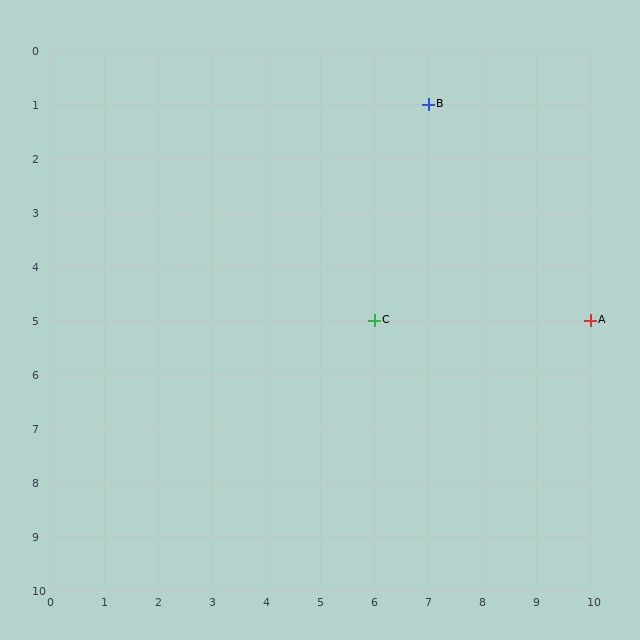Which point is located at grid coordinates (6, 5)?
Point C is at (6, 5).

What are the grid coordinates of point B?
Point B is at grid coordinates (7, 1).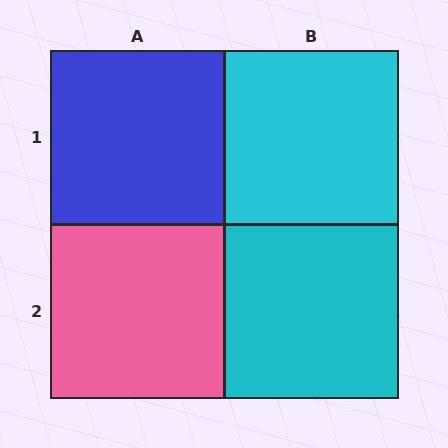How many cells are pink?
1 cell is pink.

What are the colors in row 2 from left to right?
Pink, cyan.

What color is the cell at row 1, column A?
Blue.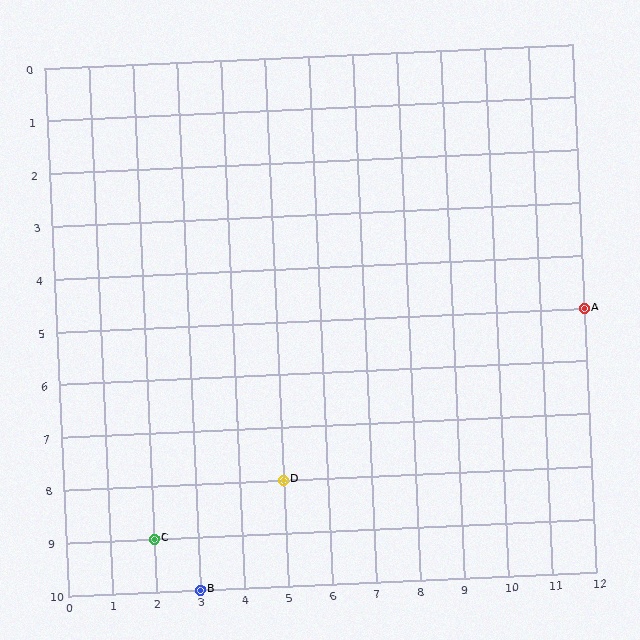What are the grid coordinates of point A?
Point A is at grid coordinates (12, 5).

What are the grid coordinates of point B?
Point B is at grid coordinates (3, 10).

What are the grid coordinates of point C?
Point C is at grid coordinates (2, 9).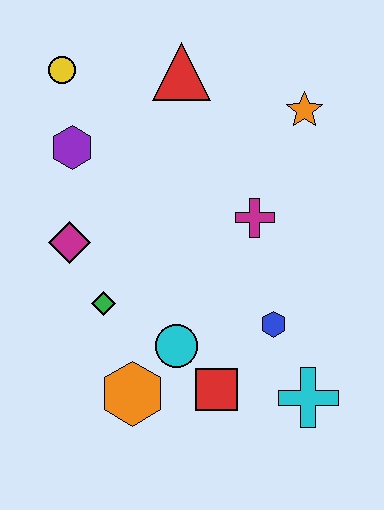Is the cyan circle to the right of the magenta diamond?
Yes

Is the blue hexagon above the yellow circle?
No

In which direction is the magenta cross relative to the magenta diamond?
The magenta cross is to the right of the magenta diamond.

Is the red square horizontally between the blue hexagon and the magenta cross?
No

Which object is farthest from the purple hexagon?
The cyan cross is farthest from the purple hexagon.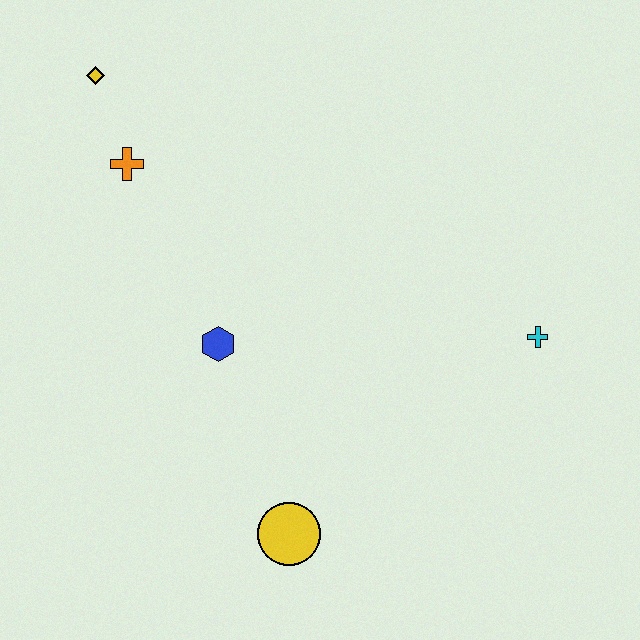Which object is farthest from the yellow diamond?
The cyan cross is farthest from the yellow diamond.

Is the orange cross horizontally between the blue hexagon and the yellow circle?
No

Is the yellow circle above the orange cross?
No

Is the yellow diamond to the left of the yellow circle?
Yes